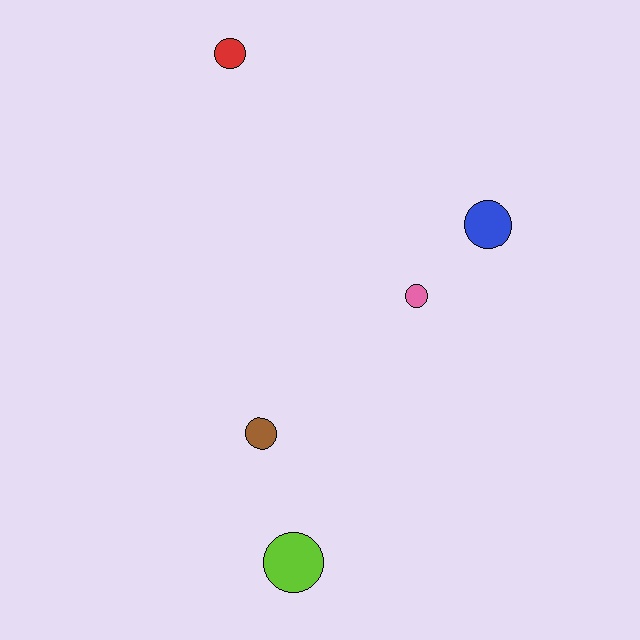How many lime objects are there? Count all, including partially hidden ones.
There is 1 lime object.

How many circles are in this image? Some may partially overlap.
There are 5 circles.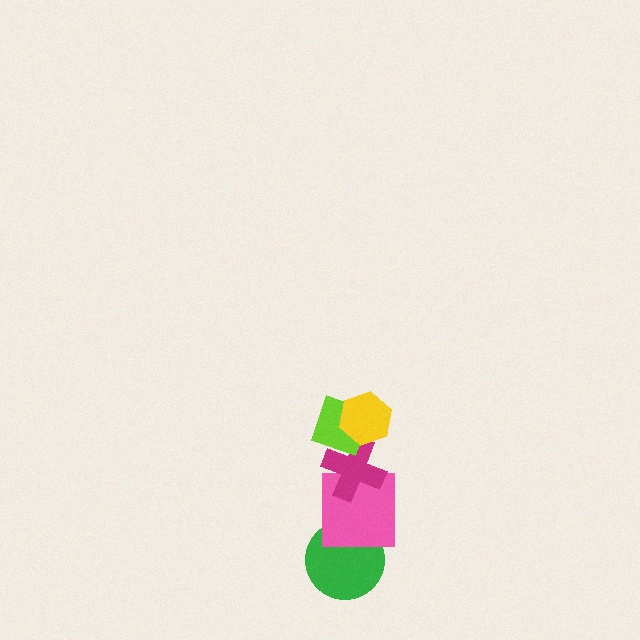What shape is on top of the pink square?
The magenta cross is on top of the pink square.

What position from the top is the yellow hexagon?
The yellow hexagon is 1st from the top.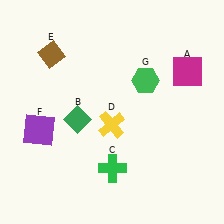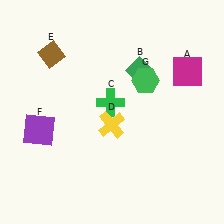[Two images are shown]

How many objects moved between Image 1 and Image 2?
2 objects moved between the two images.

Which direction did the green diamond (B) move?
The green diamond (B) moved right.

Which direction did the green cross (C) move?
The green cross (C) moved up.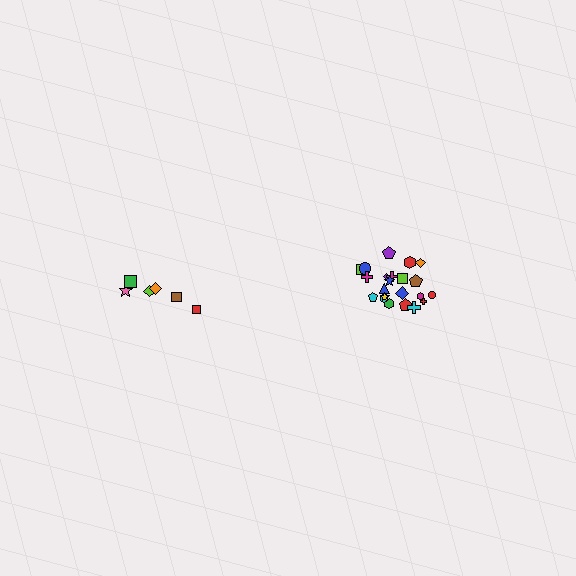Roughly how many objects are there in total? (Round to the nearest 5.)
Roughly 30 objects in total.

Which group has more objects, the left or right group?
The right group.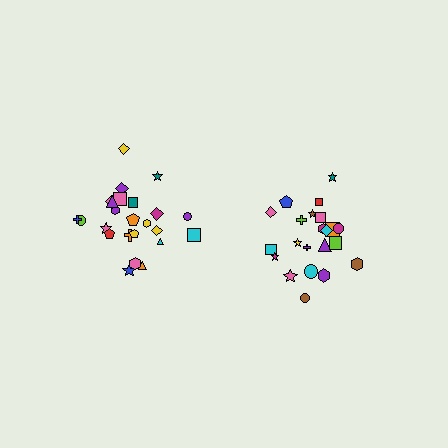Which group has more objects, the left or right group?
The left group.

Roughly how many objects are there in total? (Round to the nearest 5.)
Roughly 45 objects in total.